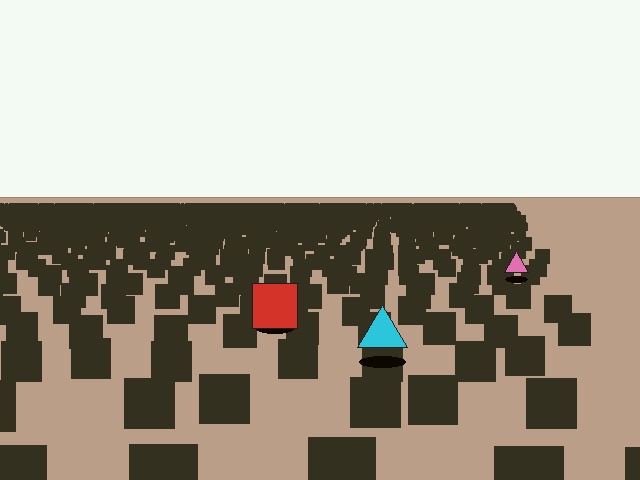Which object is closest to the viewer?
The cyan triangle is closest. The texture marks near it are larger and more spread out.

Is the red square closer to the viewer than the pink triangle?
Yes. The red square is closer — you can tell from the texture gradient: the ground texture is coarser near it.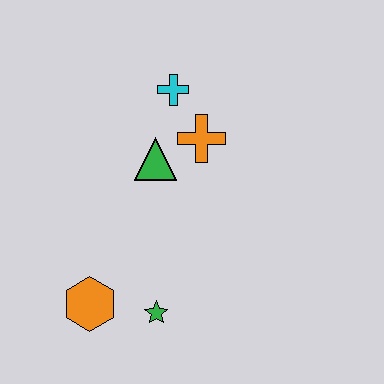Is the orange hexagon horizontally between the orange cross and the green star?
No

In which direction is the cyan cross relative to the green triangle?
The cyan cross is above the green triangle.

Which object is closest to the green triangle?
The orange cross is closest to the green triangle.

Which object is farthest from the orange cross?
The orange hexagon is farthest from the orange cross.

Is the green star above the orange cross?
No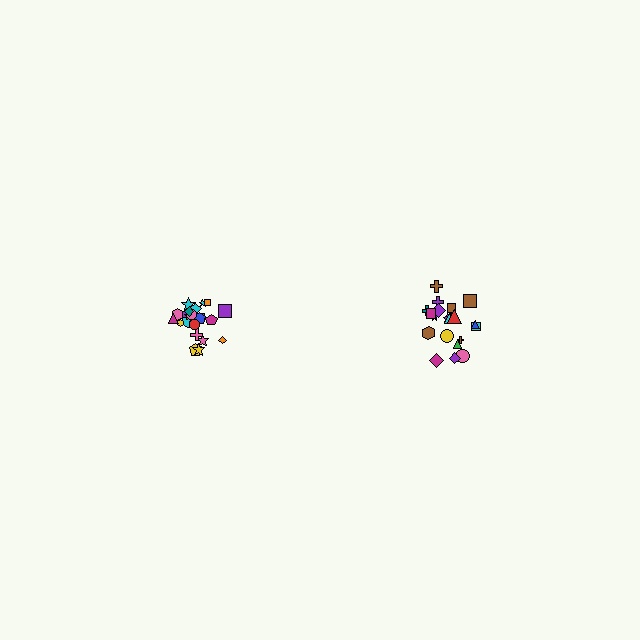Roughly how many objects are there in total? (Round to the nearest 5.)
Roughly 45 objects in total.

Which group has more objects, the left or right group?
The left group.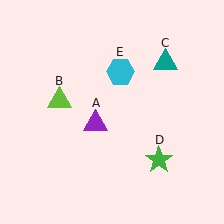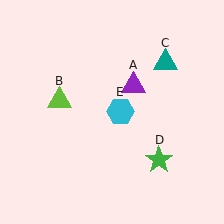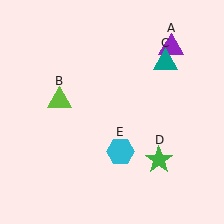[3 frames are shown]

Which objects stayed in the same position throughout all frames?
Lime triangle (object B) and teal triangle (object C) and green star (object D) remained stationary.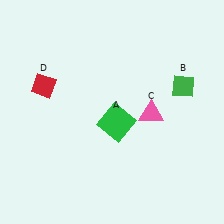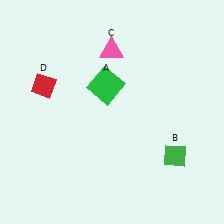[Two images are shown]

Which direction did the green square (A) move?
The green square (A) moved up.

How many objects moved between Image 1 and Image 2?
3 objects moved between the two images.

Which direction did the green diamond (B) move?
The green diamond (B) moved down.